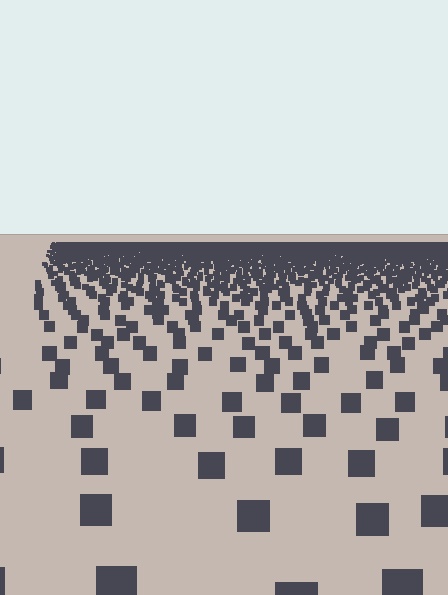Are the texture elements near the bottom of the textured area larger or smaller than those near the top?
Larger. Near the bottom, elements are closer to the viewer and appear at a bigger on-screen size.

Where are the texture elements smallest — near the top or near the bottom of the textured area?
Near the top.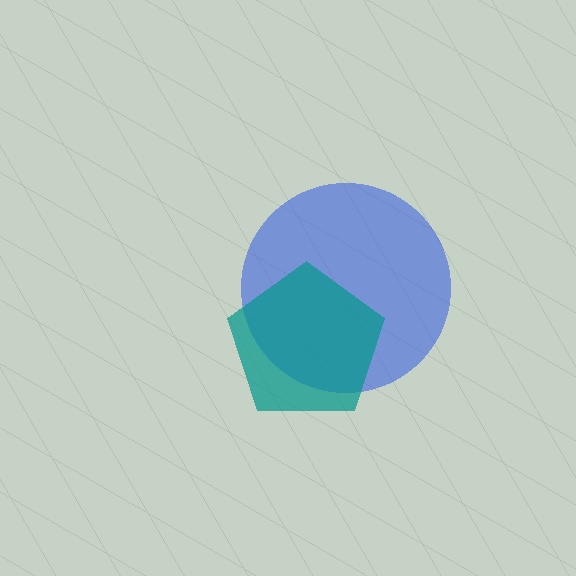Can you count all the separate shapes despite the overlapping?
Yes, there are 2 separate shapes.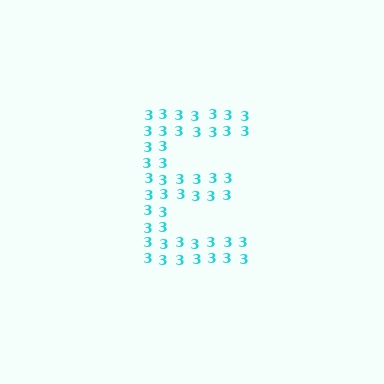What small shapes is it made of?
It is made of small digit 3's.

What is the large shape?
The large shape is the letter E.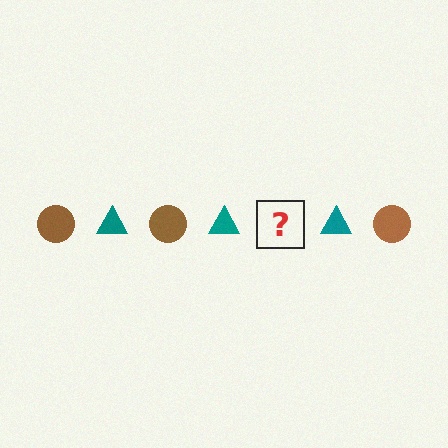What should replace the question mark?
The question mark should be replaced with a brown circle.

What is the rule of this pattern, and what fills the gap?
The rule is that the pattern alternates between brown circle and teal triangle. The gap should be filled with a brown circle.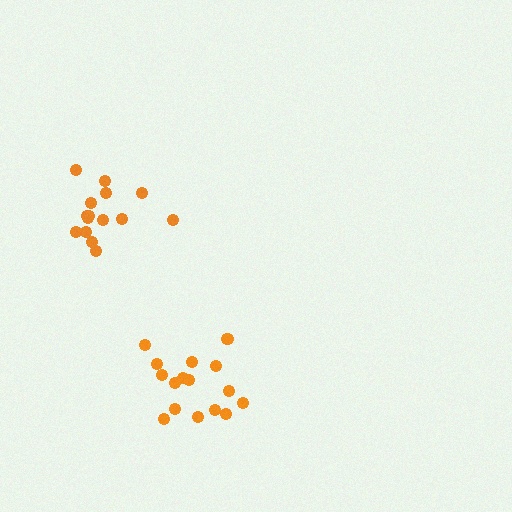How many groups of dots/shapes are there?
There are 2 groups.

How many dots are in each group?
Group 1: 16 dots, Group 2: 15 dots (31 total).